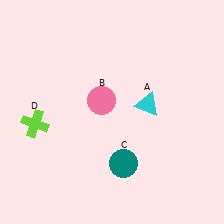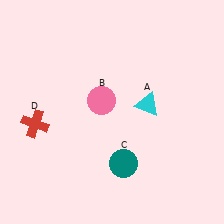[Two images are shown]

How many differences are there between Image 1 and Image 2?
There is 1 difference between the two images.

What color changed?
The cross (D) changed from lime in Image 1 to red in Image 2.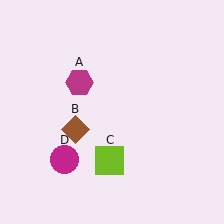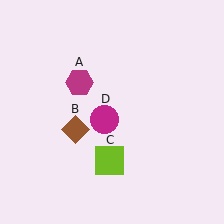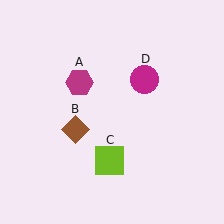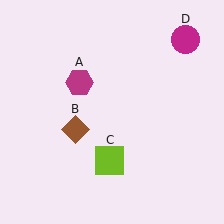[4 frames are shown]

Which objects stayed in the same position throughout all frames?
Magenta hexagon (object A) and brown diamond (object B) and lime square (object C) remained stationary.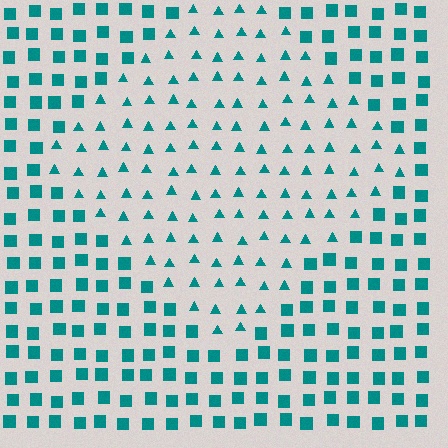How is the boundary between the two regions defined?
The boundary is defined by a change in element shape: triangles inside vs. squares outside. All elements share the same color and spacing.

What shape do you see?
I see a diamond.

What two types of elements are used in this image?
The image uses triangles inside the diamond region and squares outside it.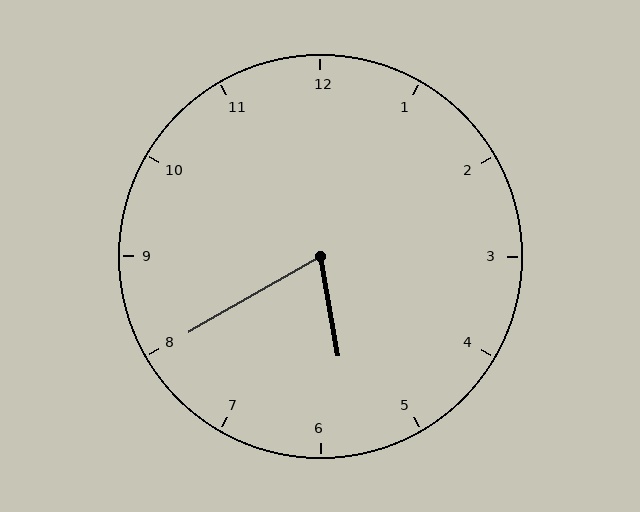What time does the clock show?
5:40.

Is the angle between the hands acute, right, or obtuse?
It is acute.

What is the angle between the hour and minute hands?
Approximately 70 degrees.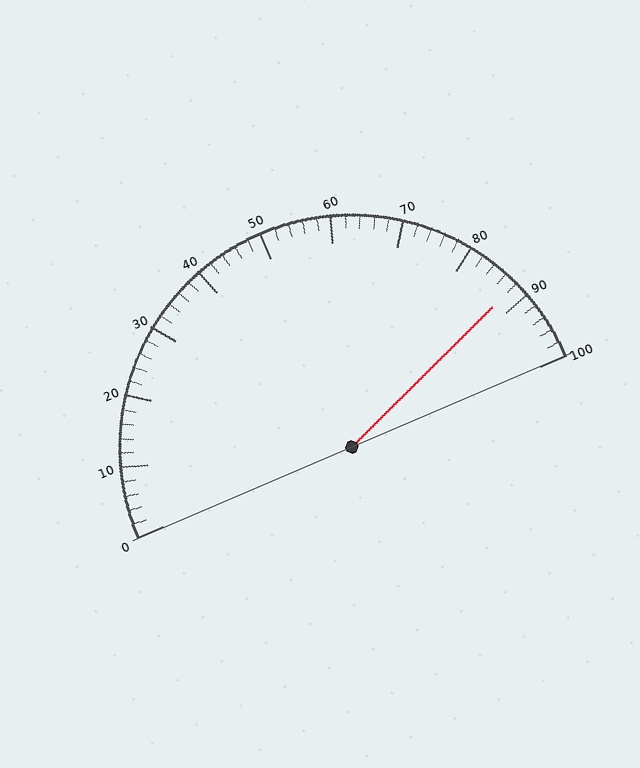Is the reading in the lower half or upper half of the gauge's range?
The reading is in the upper half of the range (0 to 100).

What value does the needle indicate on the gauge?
The needle indicates approximately 88.